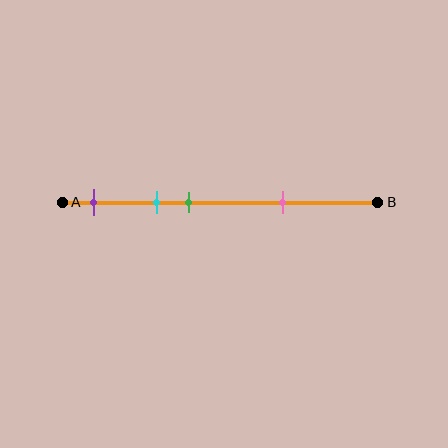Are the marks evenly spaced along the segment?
No, the marks are not evenly spaced.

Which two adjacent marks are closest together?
The cyan and green marks are the closest adjacent pair.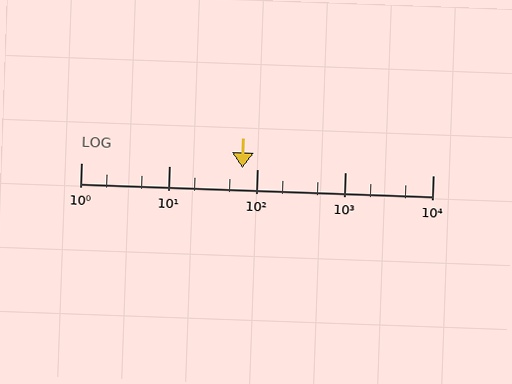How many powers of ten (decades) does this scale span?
The scale spans 4 decades, from 1 to 10000.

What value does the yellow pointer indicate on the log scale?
The pointer indicates approximately 68.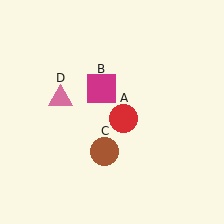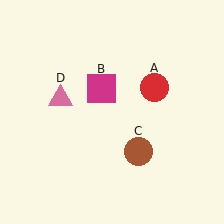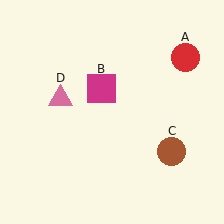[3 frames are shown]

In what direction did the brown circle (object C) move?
The brown circle (object C) moved right.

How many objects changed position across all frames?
2 objects changed position: red circle (object A), brown circle (object C).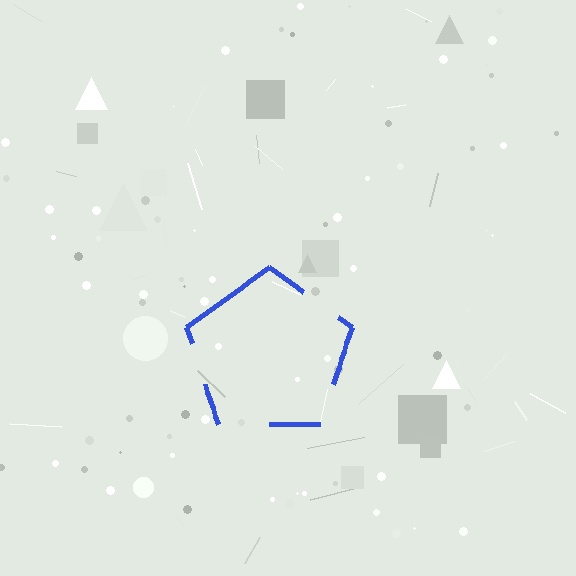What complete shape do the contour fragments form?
The contour fragments form a pentagon.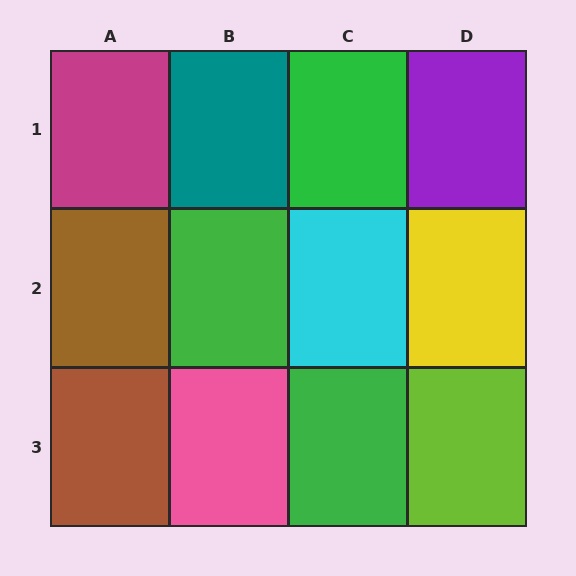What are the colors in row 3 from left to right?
Brown, pink, green, lime.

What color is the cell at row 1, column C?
Green.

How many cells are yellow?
1 cell is yellow.